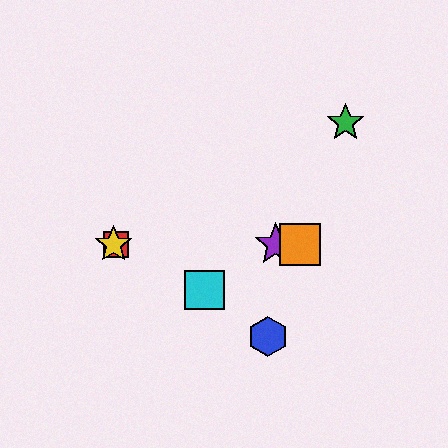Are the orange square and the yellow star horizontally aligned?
Yes, both are at y≈245.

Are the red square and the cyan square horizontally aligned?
No, the red square is at y≈245 and the cyan square is at y≈290.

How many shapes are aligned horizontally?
4 shapes (the red square, the yellow star, the purple star, the orange square) are aligned horizontally.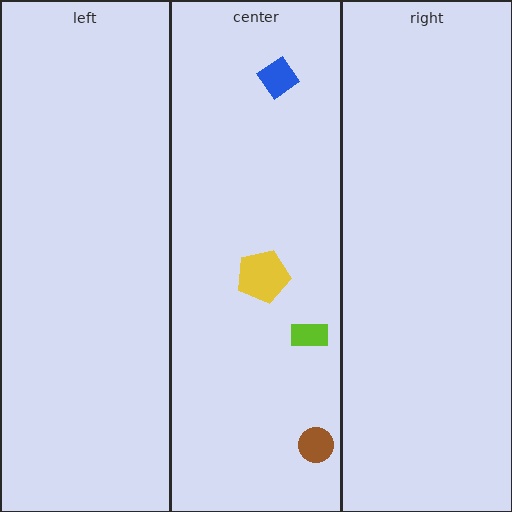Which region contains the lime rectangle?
The center region.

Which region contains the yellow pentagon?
The center region.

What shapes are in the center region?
The yellow pentagon, the brown circle, the lime rectangle, the blue diamond.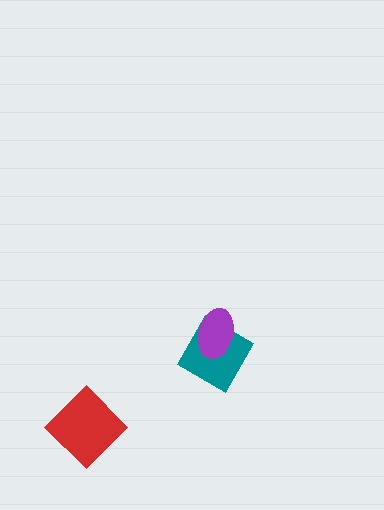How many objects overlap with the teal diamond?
1 object overlaps with the teal diamond.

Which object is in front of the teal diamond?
The purple ellipse is in front of the teal diamond.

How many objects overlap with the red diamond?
0 objects overlap with the red diamond.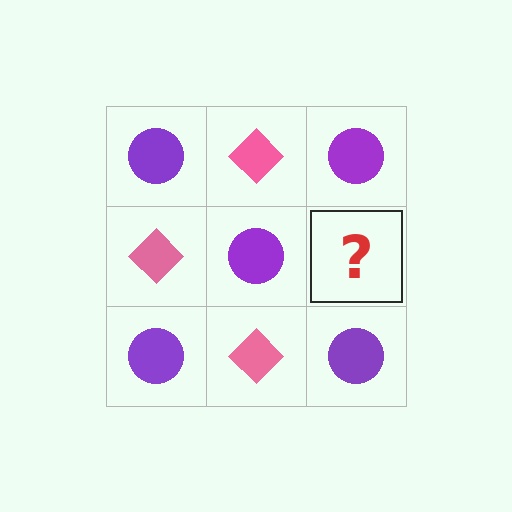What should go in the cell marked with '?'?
The missing cell should contain a pink diamond.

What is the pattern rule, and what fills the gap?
The rule is that it alternates purple circle and pink diamond in a checkerboard pattern. The gap should be filled with a pink diamond.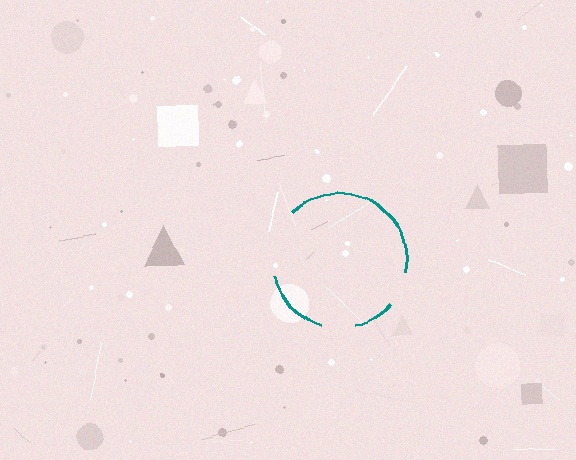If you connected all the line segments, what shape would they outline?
They would outline a circle.